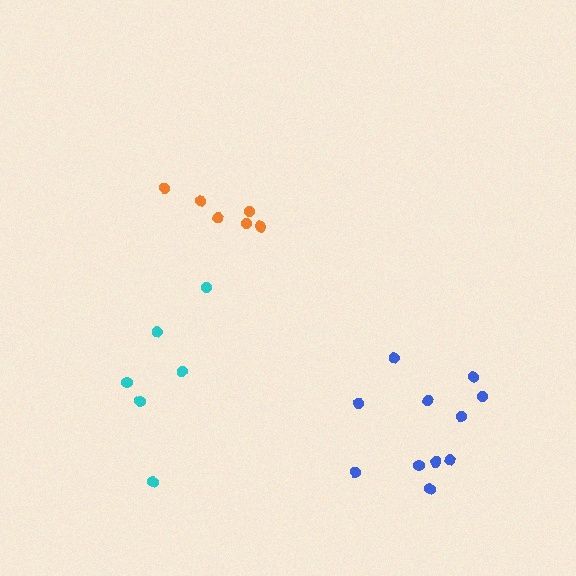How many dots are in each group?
Group 1: 6 dots, Group 2: 6 dots, Group 3: 11 dots (23 total).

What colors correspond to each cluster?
The clusters are colored: cyan, orange, blue.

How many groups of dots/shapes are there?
There are 3 groups.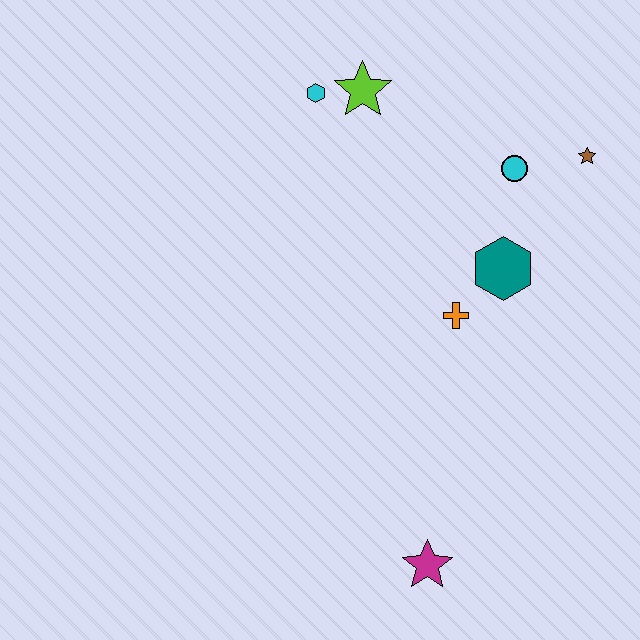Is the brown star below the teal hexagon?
No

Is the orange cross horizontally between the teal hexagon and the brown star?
No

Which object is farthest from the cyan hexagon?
The magenta star is farthest from the cyan hexagon.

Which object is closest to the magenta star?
The orange cross is closest to the magenta star.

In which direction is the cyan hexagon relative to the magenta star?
The cyan hexagon is above the magenta star.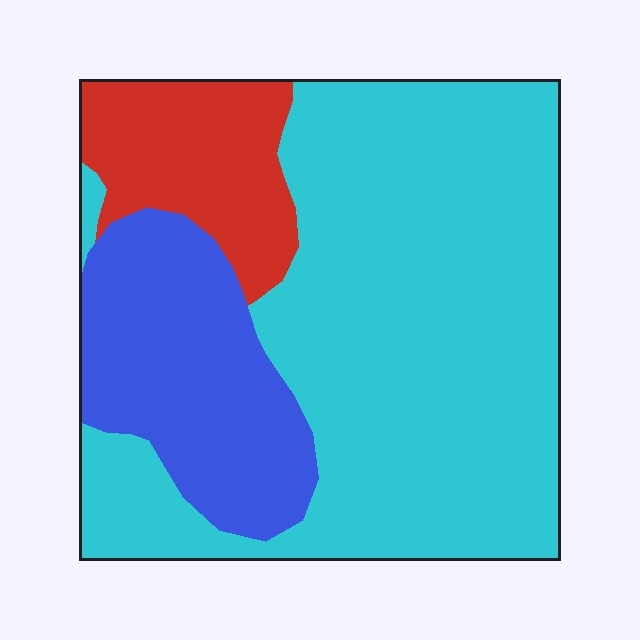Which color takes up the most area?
Cyan, at roughly 65%.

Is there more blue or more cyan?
Cyan.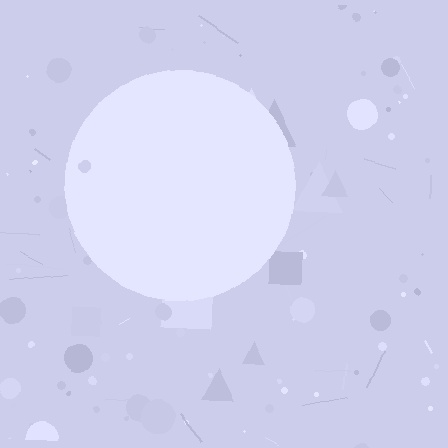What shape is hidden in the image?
A circle is hidden in the image.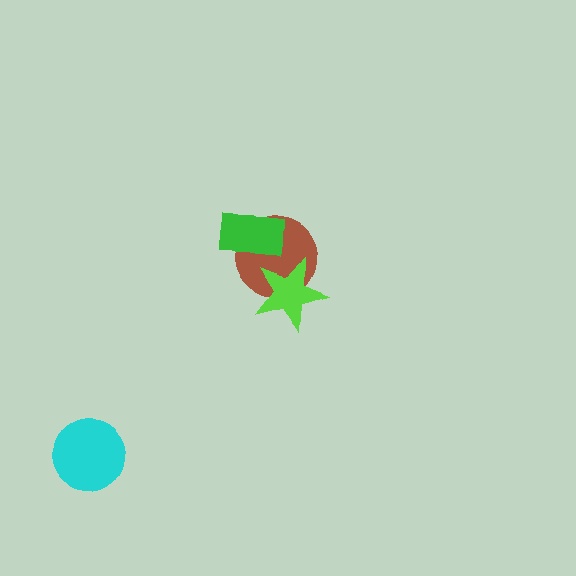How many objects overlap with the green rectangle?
1 object overlaps with the green rectangle.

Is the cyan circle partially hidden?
No, no other shape covers it.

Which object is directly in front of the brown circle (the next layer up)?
The lime star is directly in front of the brown circle.